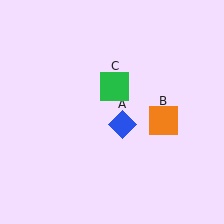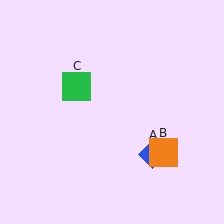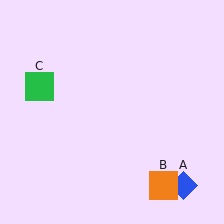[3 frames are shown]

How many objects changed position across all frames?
3 objects changed position: blue diamond (object A), orange square (object B), green square (object C).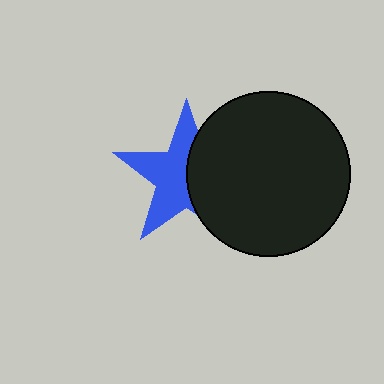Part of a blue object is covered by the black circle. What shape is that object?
It is a star.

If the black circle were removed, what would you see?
You would see the complete blue star.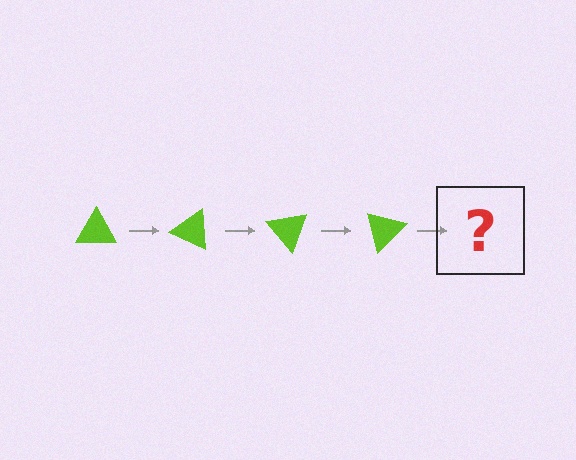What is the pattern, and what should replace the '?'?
The pattern is that the triangle rotates 25 degrees each step. The '?' should be a lime triangle rotated 100 degrees.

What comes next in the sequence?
The next element should be a lime triangle rotated 100 degrees.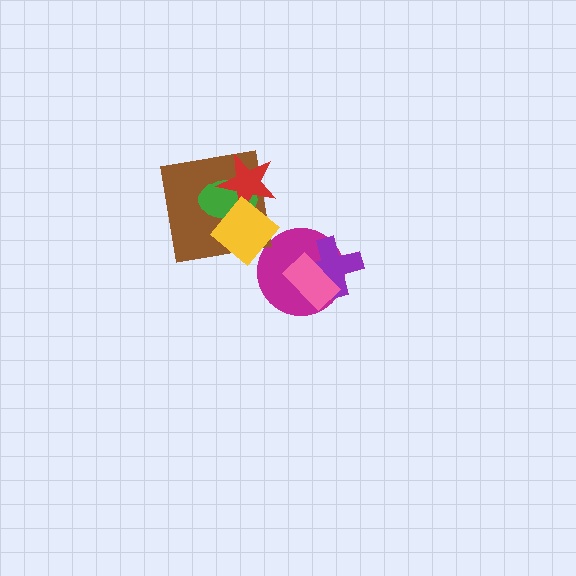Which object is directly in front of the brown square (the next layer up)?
The green ellipse is directly in front of the brown square.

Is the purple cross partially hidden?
Yes, it is partially covered by another shape.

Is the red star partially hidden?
Yes, it is partially covered by another shape.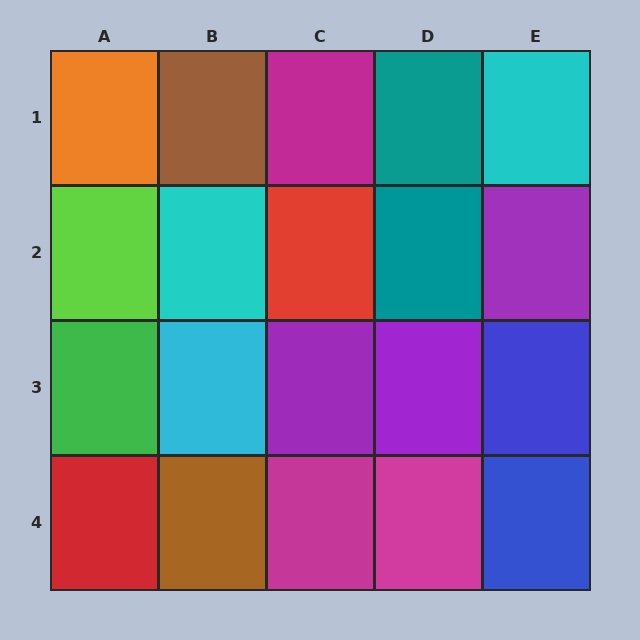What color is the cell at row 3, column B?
Cyan.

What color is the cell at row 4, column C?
Magenta.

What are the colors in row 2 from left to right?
Lime, cyan, red, teal, purple.